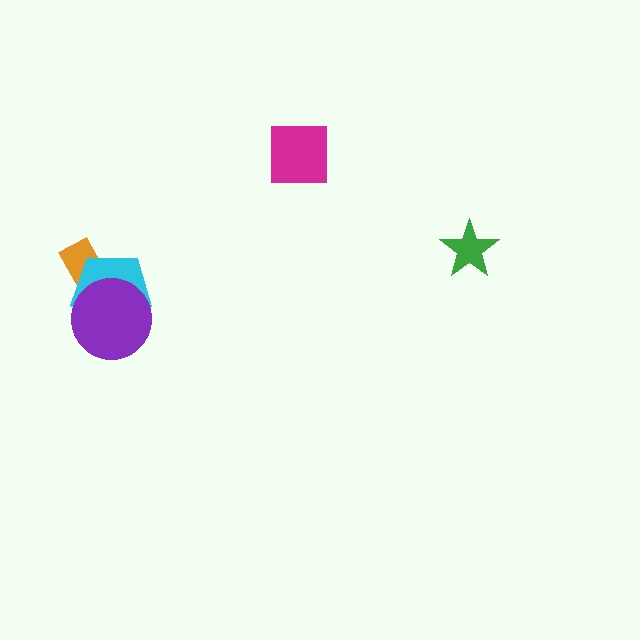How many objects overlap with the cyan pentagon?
2 objects overlap with the cyan pentagon.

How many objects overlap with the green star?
0 objects overlap with the green star.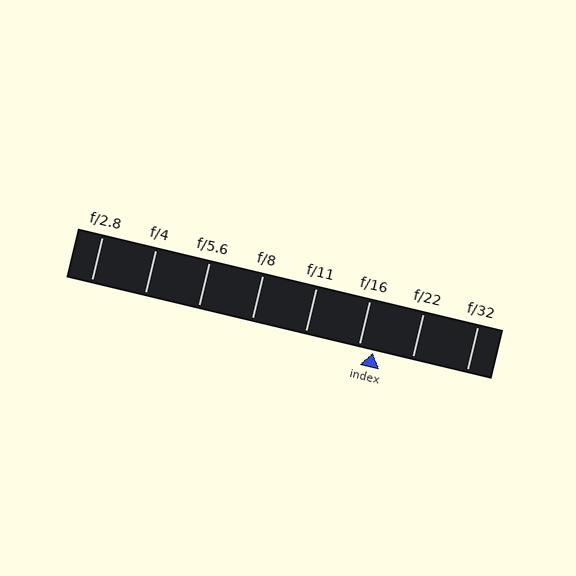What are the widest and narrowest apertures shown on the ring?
The widest aperture shown is f/2.8 and the narrowest is f/32.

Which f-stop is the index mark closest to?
The index mark is closest to f/16.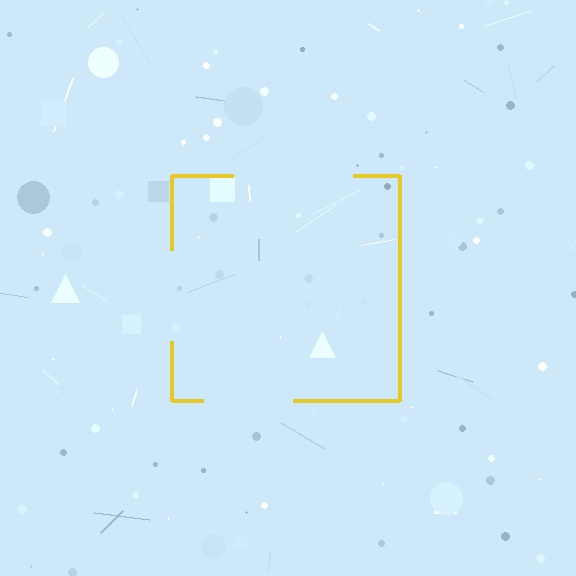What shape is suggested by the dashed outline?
The dashed outline suggests a square.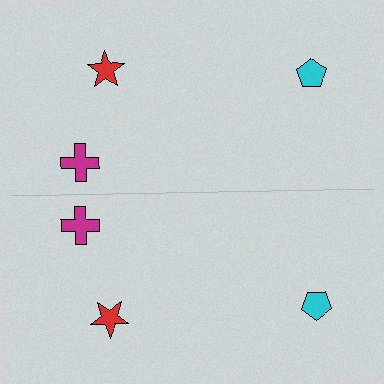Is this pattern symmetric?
Yes, this pattern has bilateral (reflection) symmetry.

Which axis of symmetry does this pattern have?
The pattern has a horizontal axis of symmetry running through the center of the image.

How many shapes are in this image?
There are 6 shapes in this image.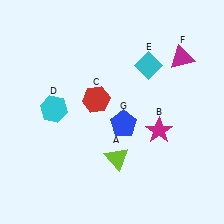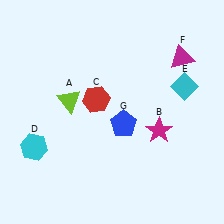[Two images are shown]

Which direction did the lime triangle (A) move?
The lime triangle (A) moved up.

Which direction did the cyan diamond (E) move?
The cyan diamond (E) moved right.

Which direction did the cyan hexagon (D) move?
The cyan hexagon (D) moved down.